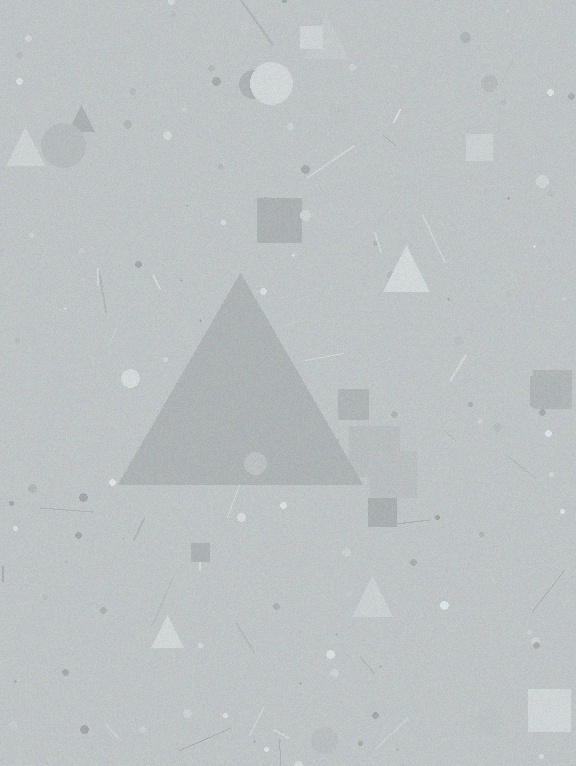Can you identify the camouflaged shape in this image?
The camouflaged shape is a triangle.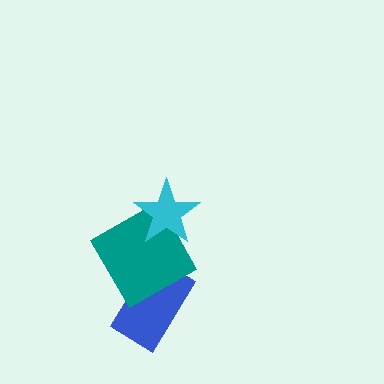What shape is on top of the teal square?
The cyan star is on top of the teal square.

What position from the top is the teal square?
The teal square is 2nd from the top.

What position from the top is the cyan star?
The cyan star is 1st from the top.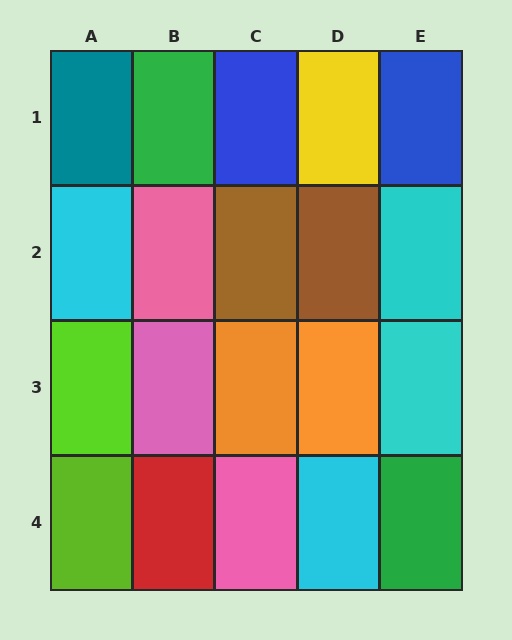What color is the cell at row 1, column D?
Yellow.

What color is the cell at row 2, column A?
Cyan.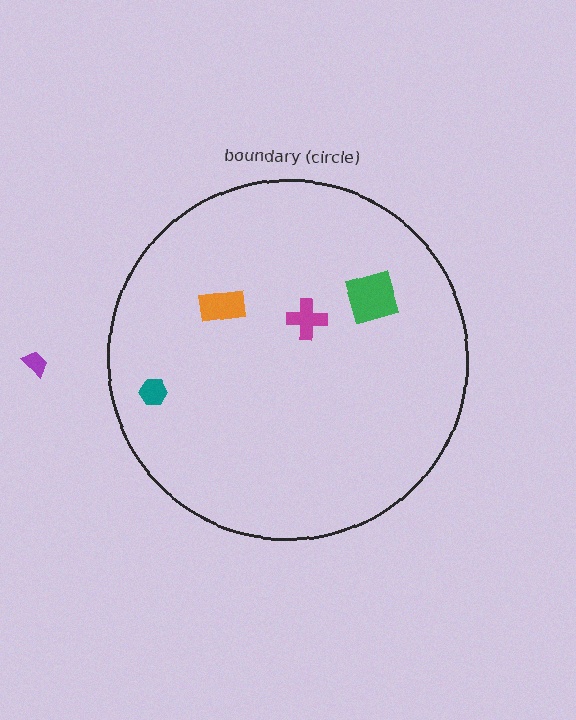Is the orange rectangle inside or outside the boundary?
Inside.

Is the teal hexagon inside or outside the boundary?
Inside.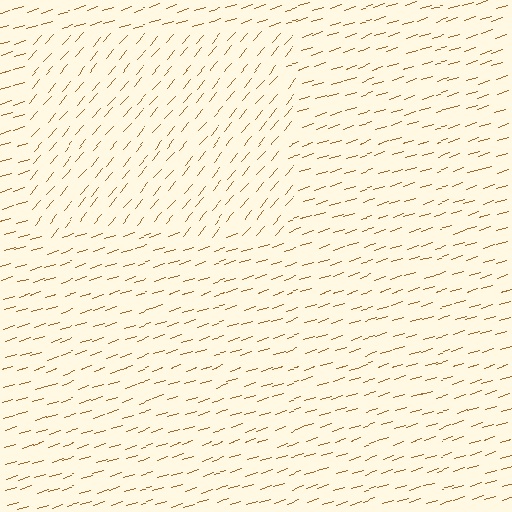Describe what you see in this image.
The image is filled with small brown line segments. A rectangle region in the image has lines oriented differently from the surrounding lines, creating a visible texture boundary.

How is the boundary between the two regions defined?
The boundary is defined purely by a change in line orientation (approximately 32 degrees difference). All lines are the same color and thickness.